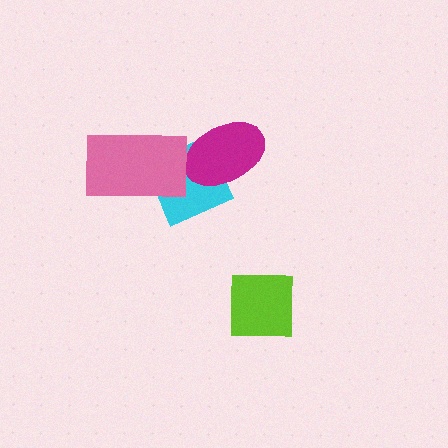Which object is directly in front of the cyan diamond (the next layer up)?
The magenta ellipse is directly in front of the cyan diamond.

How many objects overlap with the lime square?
0 objects overlap with the lime square.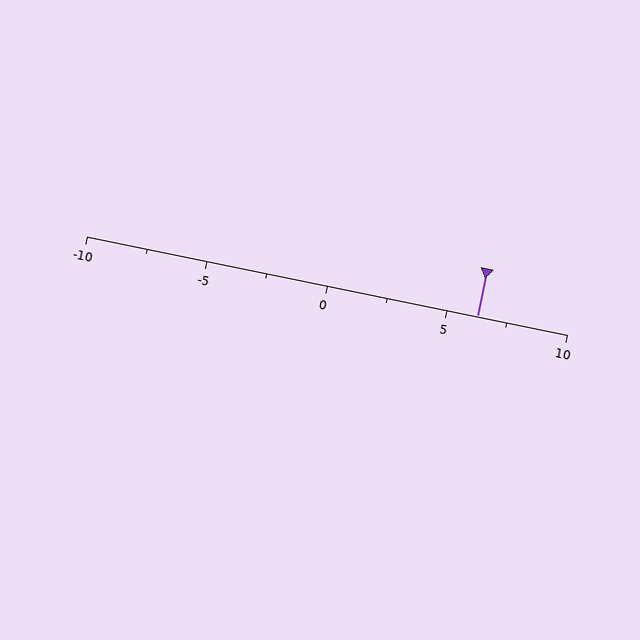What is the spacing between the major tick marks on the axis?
The major ticks are spaced 5 apart.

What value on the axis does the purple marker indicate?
The marker indicates approximately 6.2.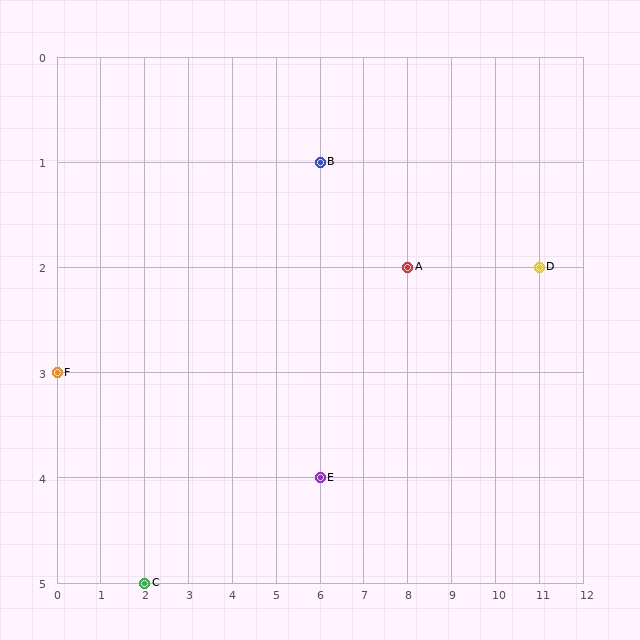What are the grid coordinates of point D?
Point D is at grid coordinates (11, 2).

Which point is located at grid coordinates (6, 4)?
Point E is at (6, 4).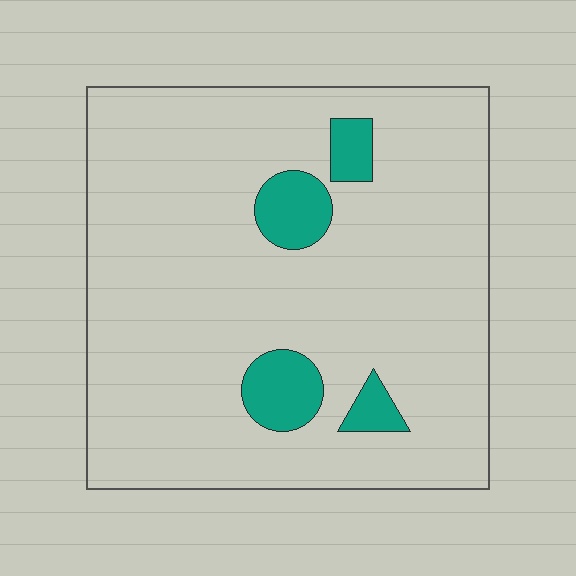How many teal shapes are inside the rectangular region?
4.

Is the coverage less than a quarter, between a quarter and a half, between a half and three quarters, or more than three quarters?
Less than a quarter.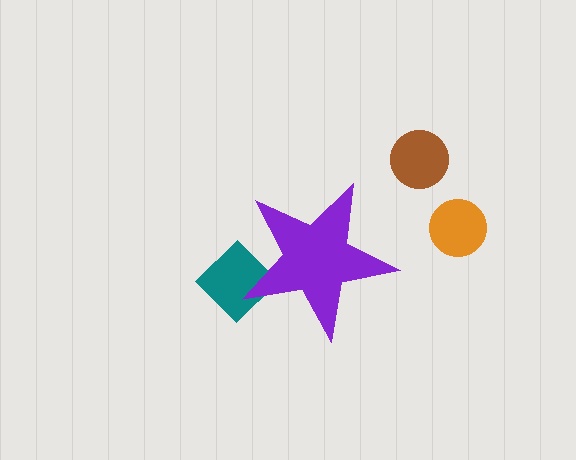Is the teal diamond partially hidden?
Yes, the teal diamond is partially hidden behind the purple star.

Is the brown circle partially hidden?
No, the brown circle is fully visible.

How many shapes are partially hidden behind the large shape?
1 shape is partially hidden.